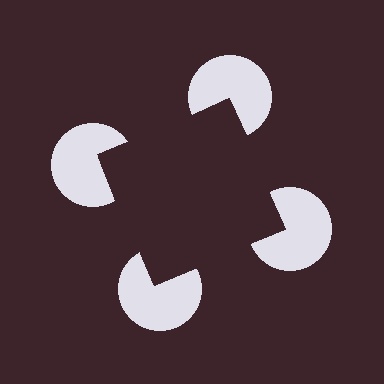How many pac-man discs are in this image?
There are 4 — one at each vertex of the illusory square.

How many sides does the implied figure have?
4 sides.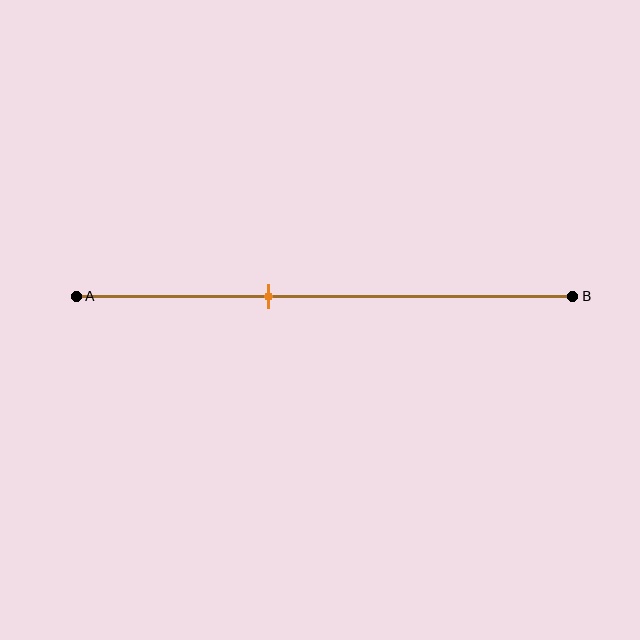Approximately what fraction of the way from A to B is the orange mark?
The orange mark is approximately 40% of the way from A to B.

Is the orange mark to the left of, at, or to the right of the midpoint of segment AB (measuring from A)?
The orange mark is to the left of the midpoint of segment AB.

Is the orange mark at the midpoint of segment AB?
No, the mark is at about 40% from A, not at the 50% midpoint.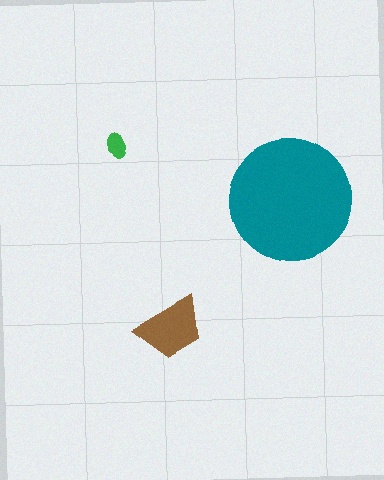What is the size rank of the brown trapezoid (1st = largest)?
2nd.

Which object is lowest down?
The brown trapezoid is bottommost.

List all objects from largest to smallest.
The teal circle, the brown trapezoid, the green ellipse.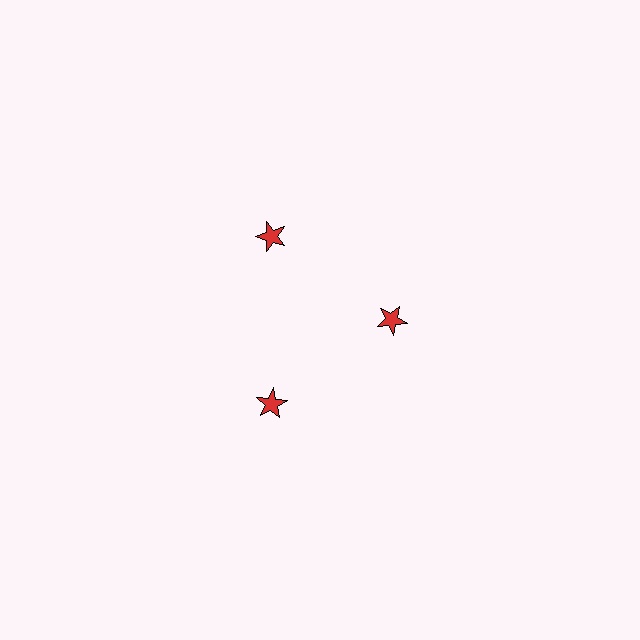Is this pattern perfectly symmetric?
No. The 3 red stars are arranged in a ring, but one element near the 3 o'clock position is pulled inward toward the center, breaking the 3-fold rotational symmetry.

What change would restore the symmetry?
The symmetry would be restored by moving it outward, back onto the ring so that all 3 stars sit at equal angles and equal distance from the center.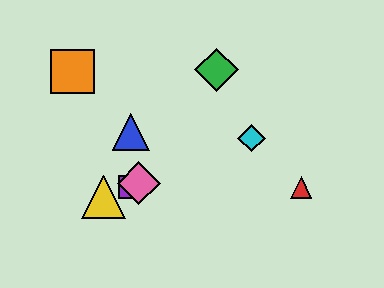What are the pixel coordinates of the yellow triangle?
The yellow triangle is at (104, 197).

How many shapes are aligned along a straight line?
4 shapes (the yellow triangle, the purple square, the cyan diamond, the pink diamond) are aligned along a straight line.